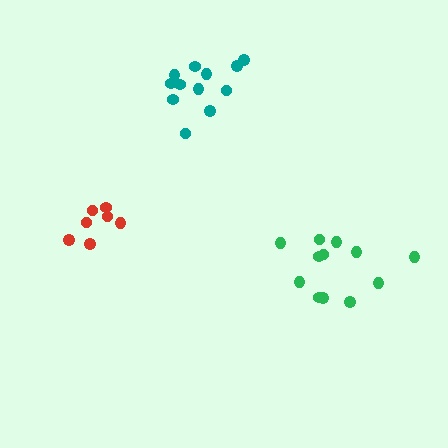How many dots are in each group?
Group 1: 7 dots, Group 2: 12 dots, Group 3: 12 dots (31 total).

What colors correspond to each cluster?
The clusters are colored: red, green, teal.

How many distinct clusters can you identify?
There are 3 distinct clusters.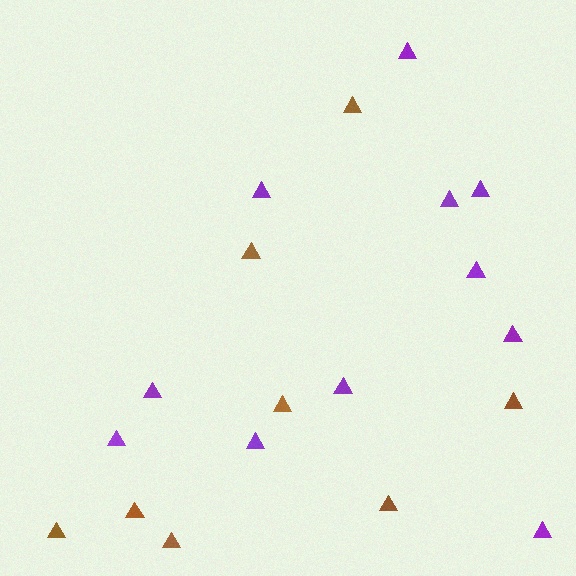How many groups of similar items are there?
There are 2 groups: one group of purple triangles (11) and one group of brown triangles (8).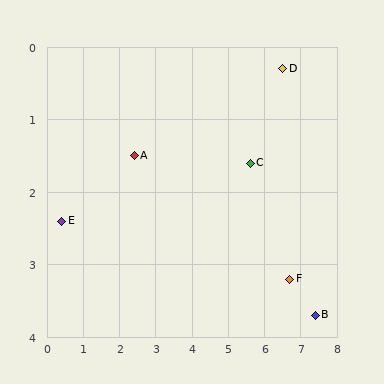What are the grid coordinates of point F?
Point F is at approximately (6.7, 3.2).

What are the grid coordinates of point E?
Point E is at approximately (0.4, 2.4).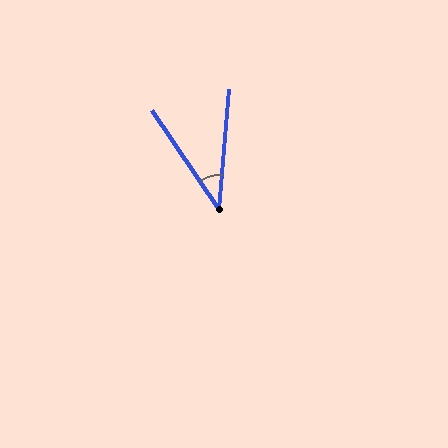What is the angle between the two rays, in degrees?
Approximately 39 degrees.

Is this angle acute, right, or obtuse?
It is acute.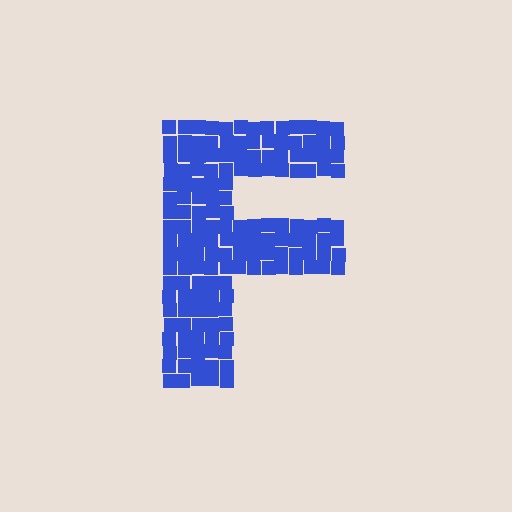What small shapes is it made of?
It is made of small squares.